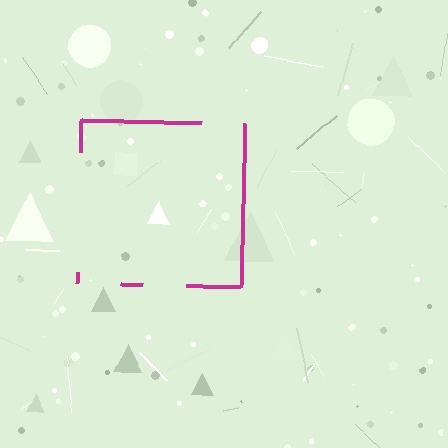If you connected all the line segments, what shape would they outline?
They would outline a square.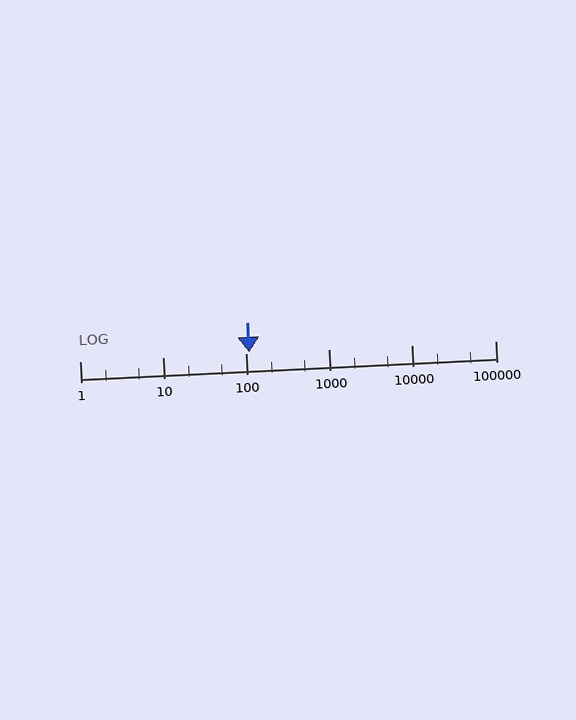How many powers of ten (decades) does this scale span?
The scale spans 5 decades, from 1 to 100000.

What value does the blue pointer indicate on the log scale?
The pointer indicates approximately 110.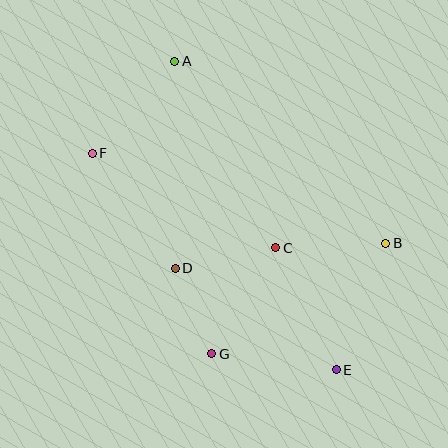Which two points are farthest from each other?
Points A and E are farthest from each other.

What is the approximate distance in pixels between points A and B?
The distance between A and B is approximately 279 pixels.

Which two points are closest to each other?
Points D and G are closest to each other.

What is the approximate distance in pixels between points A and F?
The distance between A and F is approximately 123 pixels.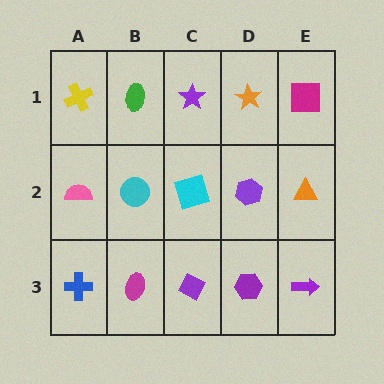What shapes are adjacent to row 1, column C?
A cyan square (row 2, column C), a green ellipse (row 1, column B), an orange star (row 1, column D).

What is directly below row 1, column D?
A purple hexagon.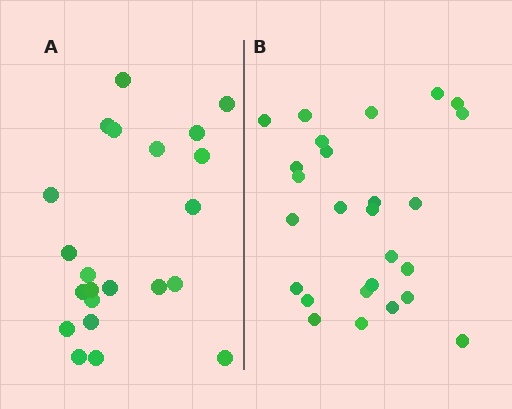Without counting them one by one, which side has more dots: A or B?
Region B (the right region) has more dots.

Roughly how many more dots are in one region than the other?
Region B has about 4 more dots than region A.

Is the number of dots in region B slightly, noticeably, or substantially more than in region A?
Region B has only slightly more — the two regions are fairly close. The ratio is roughly 1.2 to 1.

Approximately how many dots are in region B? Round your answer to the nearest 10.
About 30 dots. (The exact count is 26, which rounds to 30.)